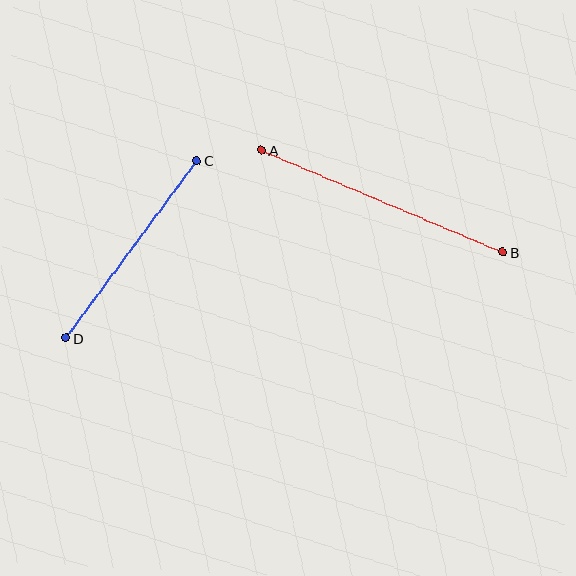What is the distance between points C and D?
The distance is approximately 220 pixels.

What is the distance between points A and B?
The distance is approximately 262 pixels.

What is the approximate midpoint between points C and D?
The midpoint is at approximately (131, 249) pixels.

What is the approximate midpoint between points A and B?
The midpoint is at approximately (382, 201) pixels.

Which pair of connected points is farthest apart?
Points A and B are farthest apart.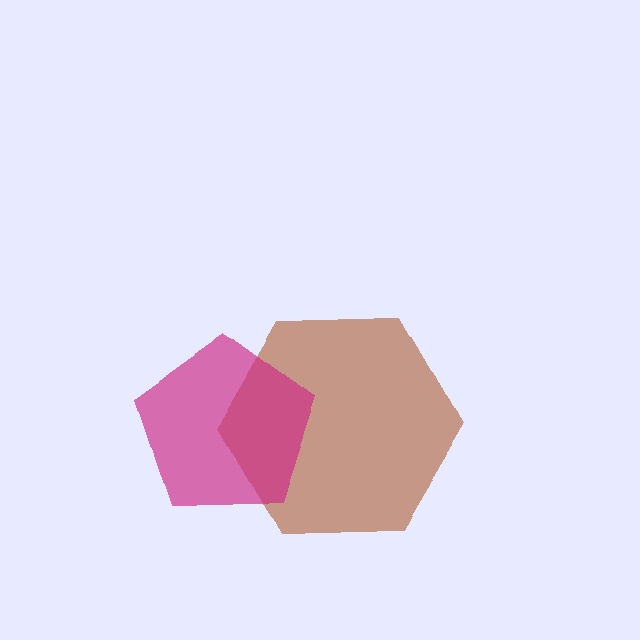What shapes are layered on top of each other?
The layered shapes are: a brown hexagon, a magenta pentagon.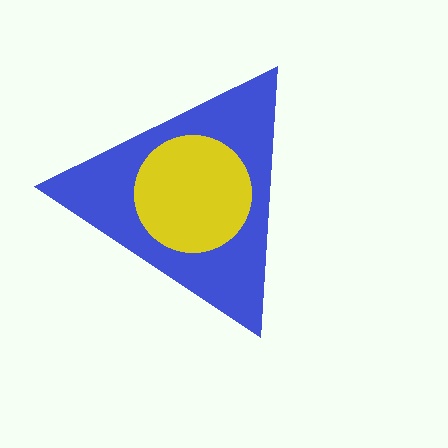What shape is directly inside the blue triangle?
The yellow circle.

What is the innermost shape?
The yellow circle.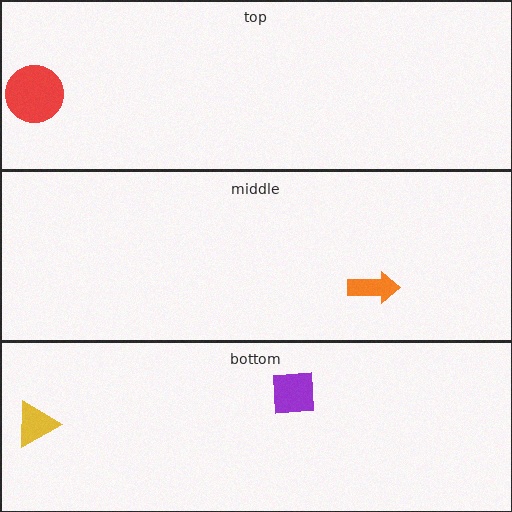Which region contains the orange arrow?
The middle region.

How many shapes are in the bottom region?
2.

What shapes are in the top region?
The red circle.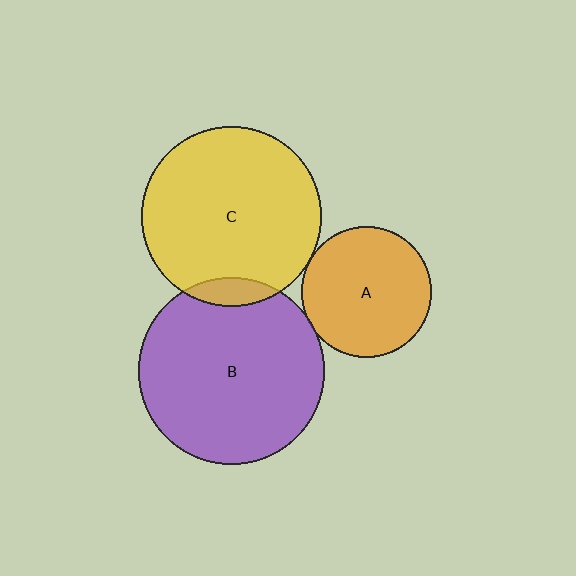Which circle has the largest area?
Circle B (purple).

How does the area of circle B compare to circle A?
Approximately 2.1 times.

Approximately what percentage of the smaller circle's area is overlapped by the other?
Approximately 10%.